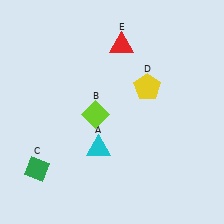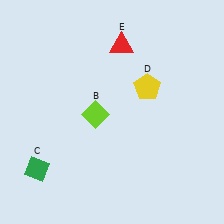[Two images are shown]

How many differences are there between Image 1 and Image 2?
There is 1 difference between the two images.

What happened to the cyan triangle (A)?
The cyan triangle (A) was removed in Image 2. It was in the bottom-left area of Image 1.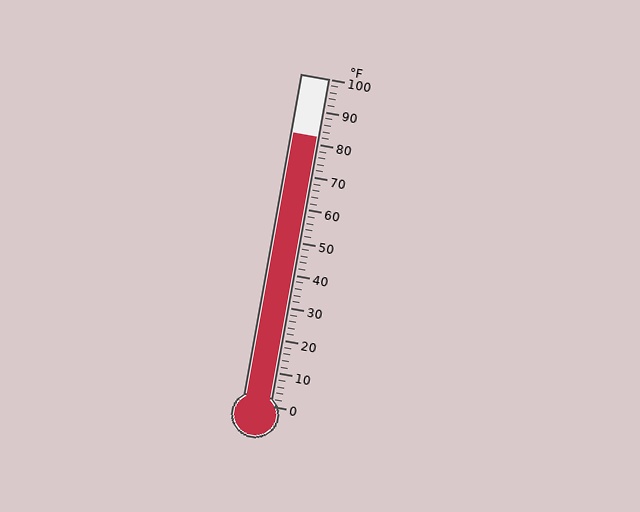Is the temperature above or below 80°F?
The temperature is above 80°F.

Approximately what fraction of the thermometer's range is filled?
The thermometer is filled to approximately 80% of its range.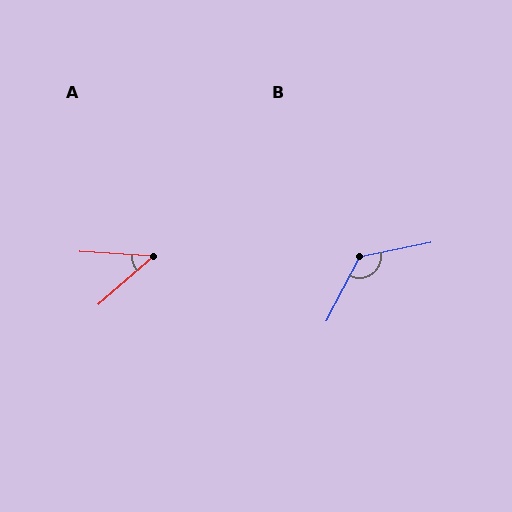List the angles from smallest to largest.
A (44°), B (128°).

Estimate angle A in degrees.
Approximately 44 degrees.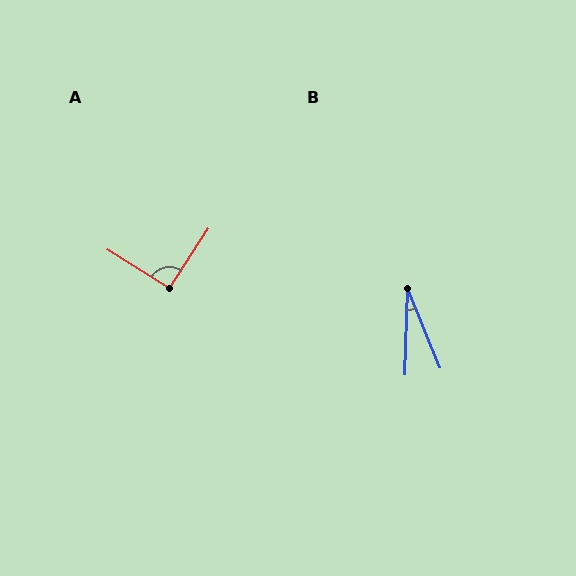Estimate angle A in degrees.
Approximately 91 degrees.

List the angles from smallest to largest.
B (24°), A (91°).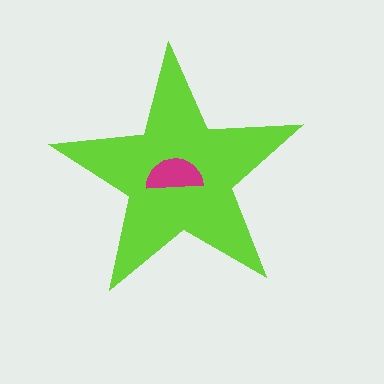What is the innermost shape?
The magenta semicircle.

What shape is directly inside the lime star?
The magenta semicircle.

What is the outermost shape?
The lime star.